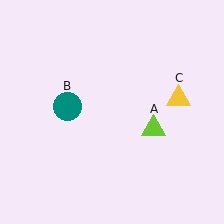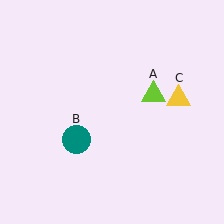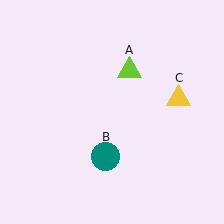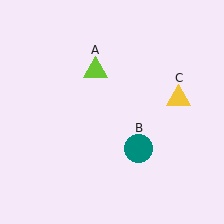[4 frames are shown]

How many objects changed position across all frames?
2 objects changed position: lime triangle (object A), teal circle (object B).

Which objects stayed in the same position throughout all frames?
Yellow triangle (object C) remained stationary.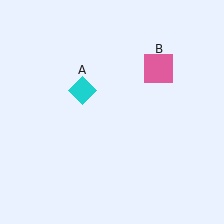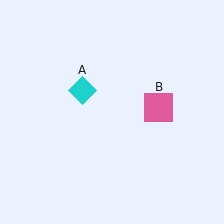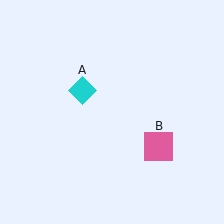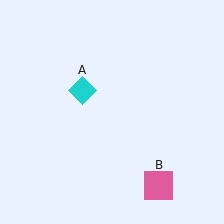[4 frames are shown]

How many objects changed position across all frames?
1 object changed position: pink square (object B).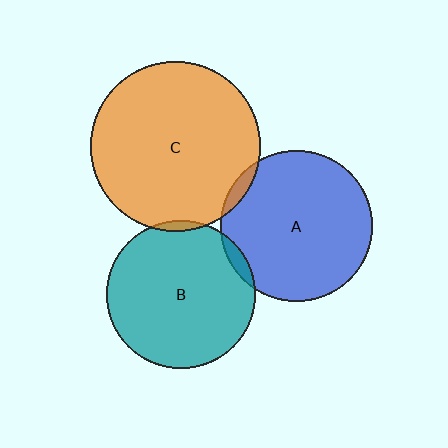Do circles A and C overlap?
Yes.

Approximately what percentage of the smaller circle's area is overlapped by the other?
Approximately 5%.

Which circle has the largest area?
Circle C (orange).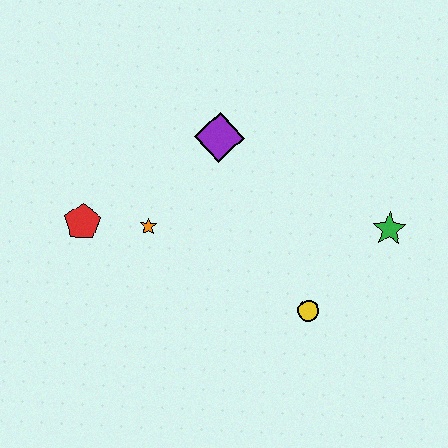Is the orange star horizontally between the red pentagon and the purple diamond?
Yes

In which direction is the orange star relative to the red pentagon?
The orange star is to the right of the red pentagon.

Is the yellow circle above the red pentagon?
No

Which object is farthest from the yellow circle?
The red pentagon is farthest from the yellow circle.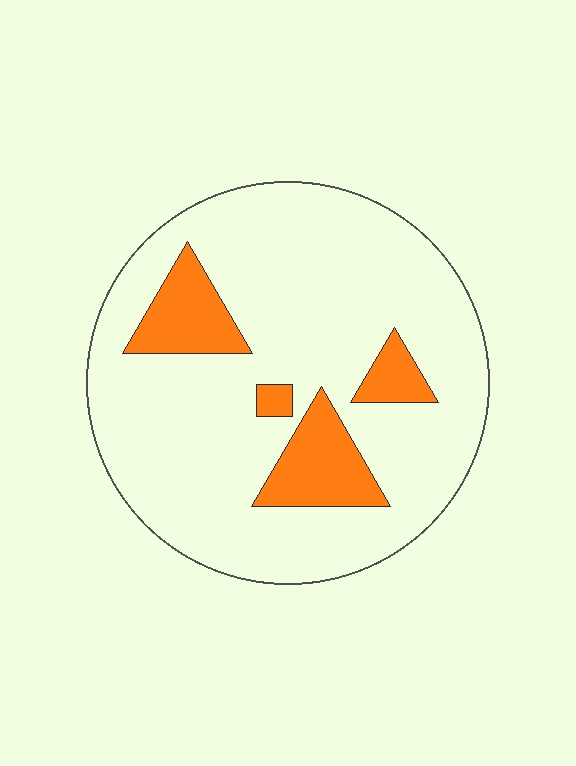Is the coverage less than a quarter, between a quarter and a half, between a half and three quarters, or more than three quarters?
Less than a quarter.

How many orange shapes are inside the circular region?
4.